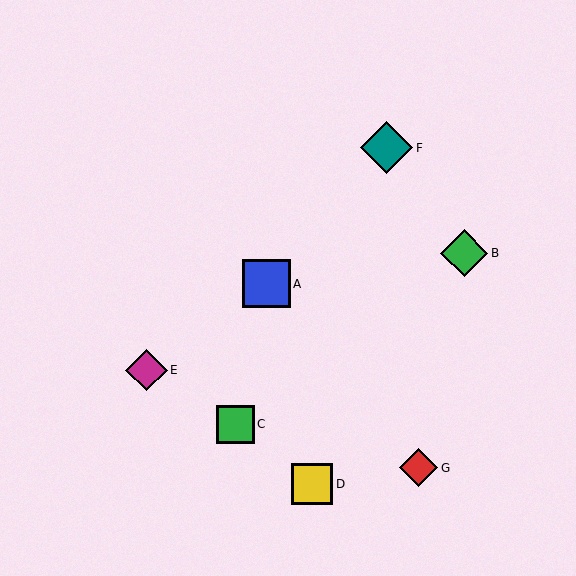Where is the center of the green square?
The center of the green square is at (235, 424).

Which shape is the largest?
The teal diamond (labeled F) is the largest.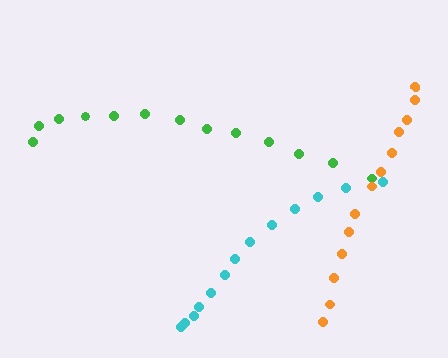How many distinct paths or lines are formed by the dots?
There are 3 distinct paths.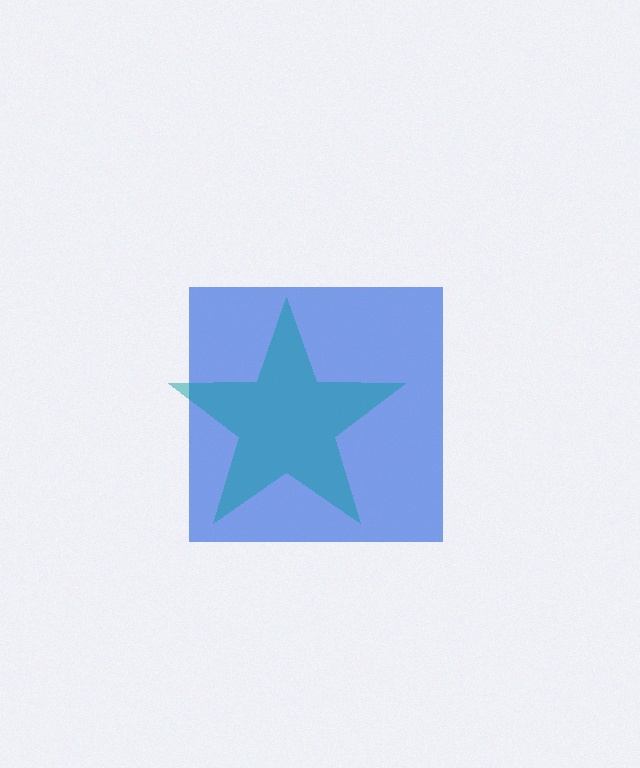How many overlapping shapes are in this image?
There are 2 overlapping shapes in the image.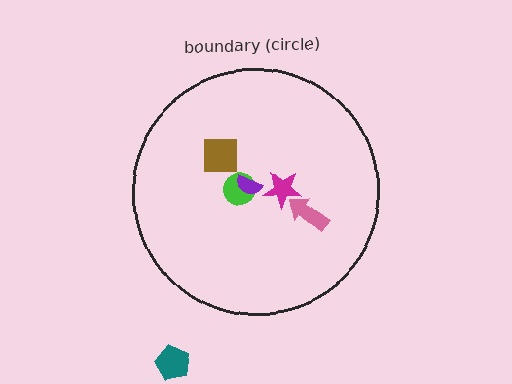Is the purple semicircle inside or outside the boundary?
Inside.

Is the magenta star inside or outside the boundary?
Inside.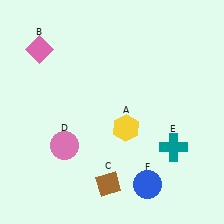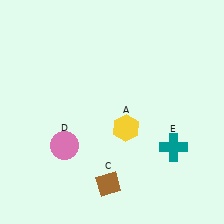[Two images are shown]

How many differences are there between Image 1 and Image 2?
There are 2 differences between the two images.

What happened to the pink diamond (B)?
The pink diamond (B) was removed in Image 2. It was in the top-left area of Image 1.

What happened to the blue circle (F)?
The blue circle (F) was removed in Image 2. It was in the bottom-right area of Image 1.